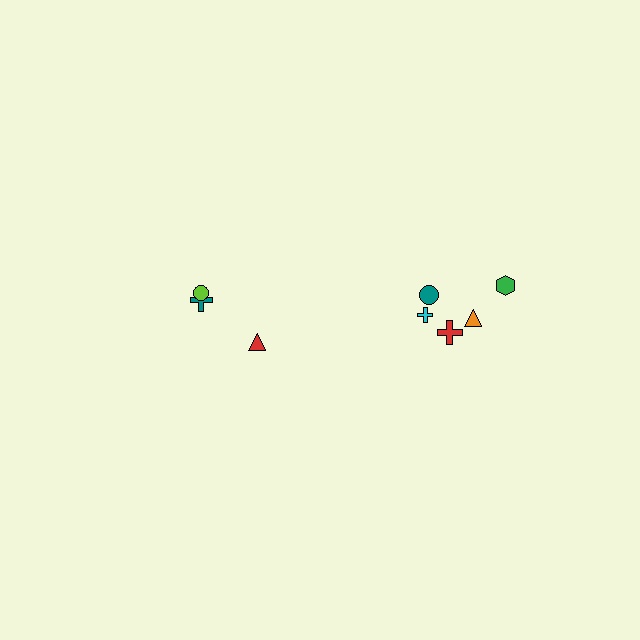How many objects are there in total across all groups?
There are 8 objects.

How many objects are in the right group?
There are 5 objects.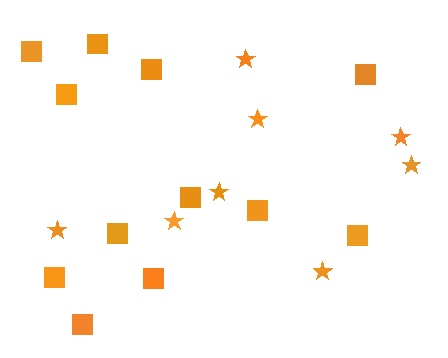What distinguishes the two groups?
There are 2 groups: one group of squares (12) and one group of stars (8).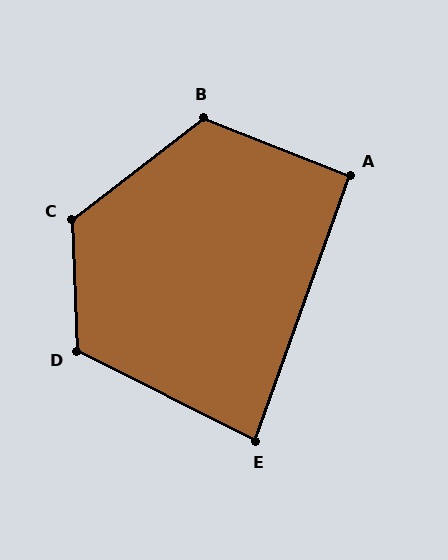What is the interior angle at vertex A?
Approximately 92 degrees (approximately right).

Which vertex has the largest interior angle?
C, at approximately 126 degrees.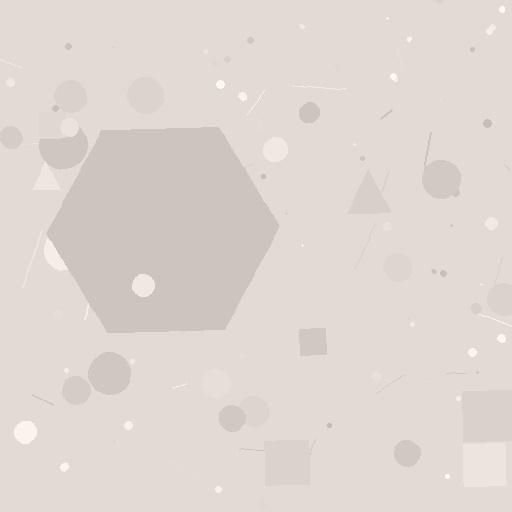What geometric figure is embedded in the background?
A hexagon is embedded in the background.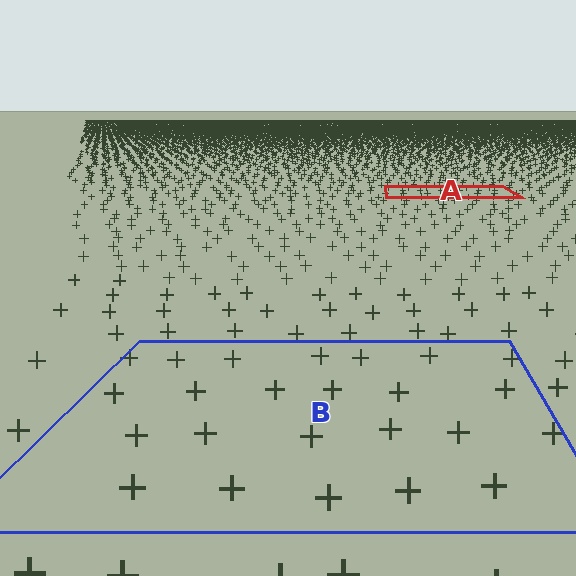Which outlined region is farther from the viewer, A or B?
Region A is farther from the viewer — the texture elements inside it appear smaller and more densely packed.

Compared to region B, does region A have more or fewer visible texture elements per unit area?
Region A has more texture elements per unit area — they are packed more densely because it is farther away.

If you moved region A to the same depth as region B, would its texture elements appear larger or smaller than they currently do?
They would appear larger. At a closer depth, the same texture elements are projected at a bigger on-screen size.